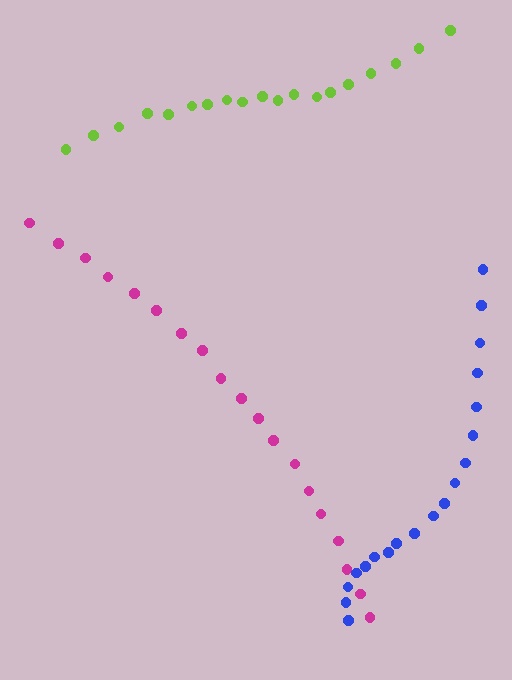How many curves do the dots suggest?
There are 3 distinct paths.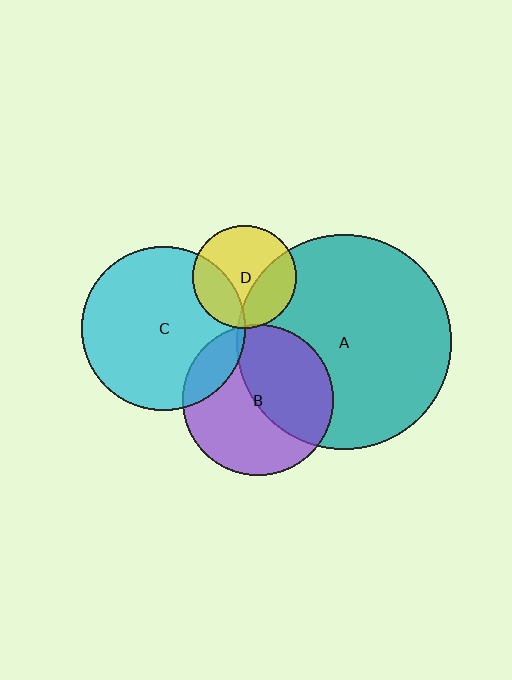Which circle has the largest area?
Circle A (teal).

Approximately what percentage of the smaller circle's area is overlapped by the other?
Approximately 45%.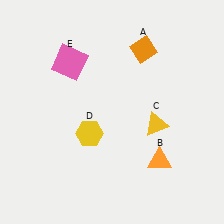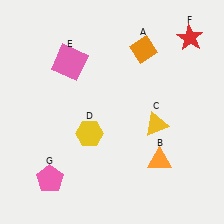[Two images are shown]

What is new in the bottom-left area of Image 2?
A pink pentagon (G) was added in the bottom-left area of Image 2.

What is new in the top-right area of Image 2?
A red star (F) was added in the top-right area of Image 2.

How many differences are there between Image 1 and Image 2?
There are 2 differences between the two images.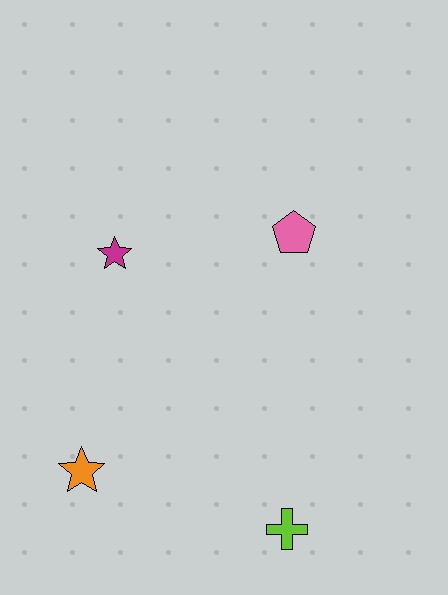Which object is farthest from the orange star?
The pink pentagon is farthest from the orange star.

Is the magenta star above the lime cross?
Yes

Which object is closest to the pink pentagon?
The magenta star is closest to the pink pentagon.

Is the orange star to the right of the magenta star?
No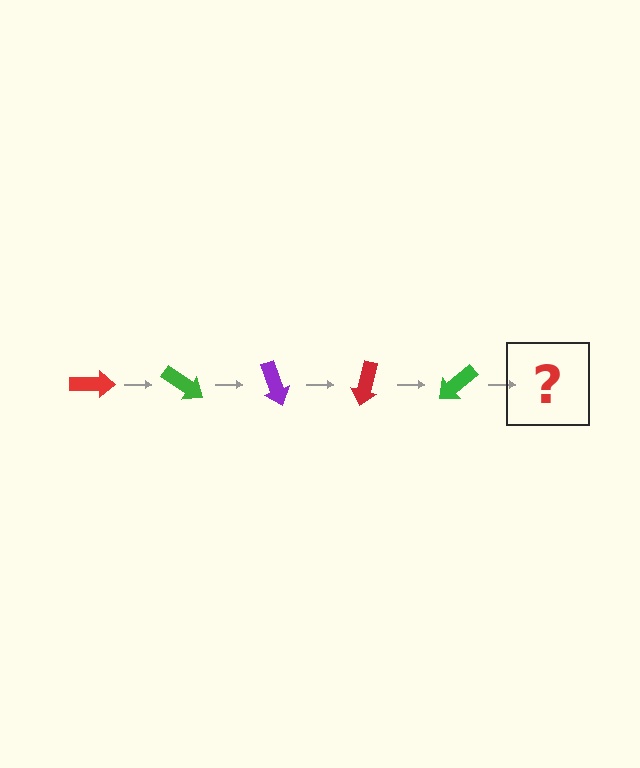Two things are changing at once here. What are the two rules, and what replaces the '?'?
The two rules are that it rotates 35 degrees each step and the color cycles through red, green, and purple. The '?' should be a purple arrow, rotated 175 degrees from the start.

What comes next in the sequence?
The next element should be a purple arrow, rotated 175 degrees from the start.